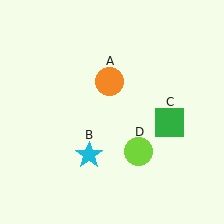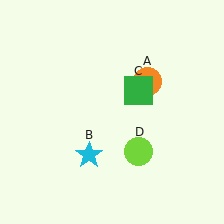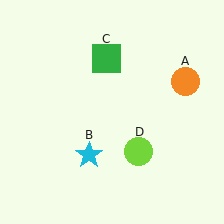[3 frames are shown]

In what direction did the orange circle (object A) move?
The orange circle (object A) moved right.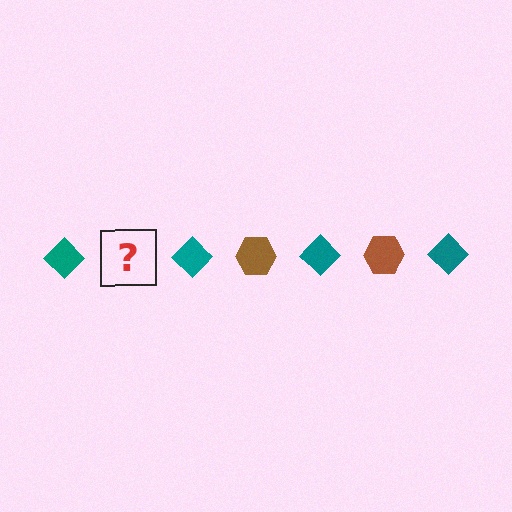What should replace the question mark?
The question mark should be replaced with a brown hexagon.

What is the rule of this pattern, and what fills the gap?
The rule is that the pattern alternates between teal diamond and brown hexagon. The gap should be filled with a brown hexagon.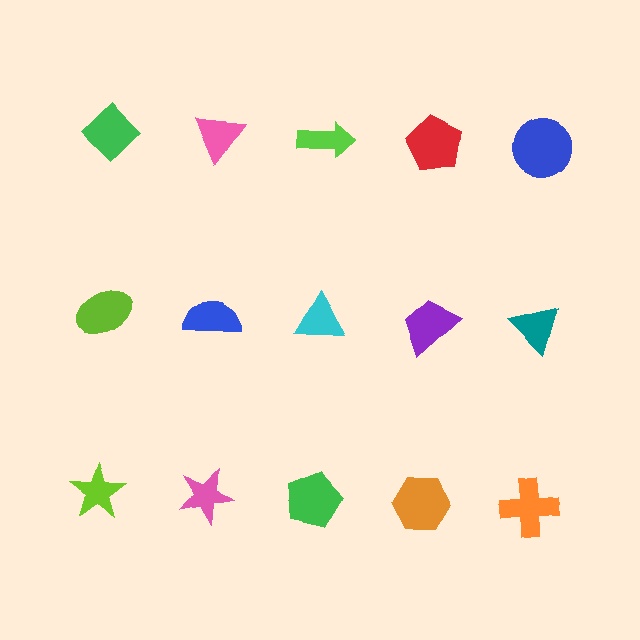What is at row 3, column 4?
An orange hexagon.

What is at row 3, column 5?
An orange cross.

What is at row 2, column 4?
A purple trapezoid.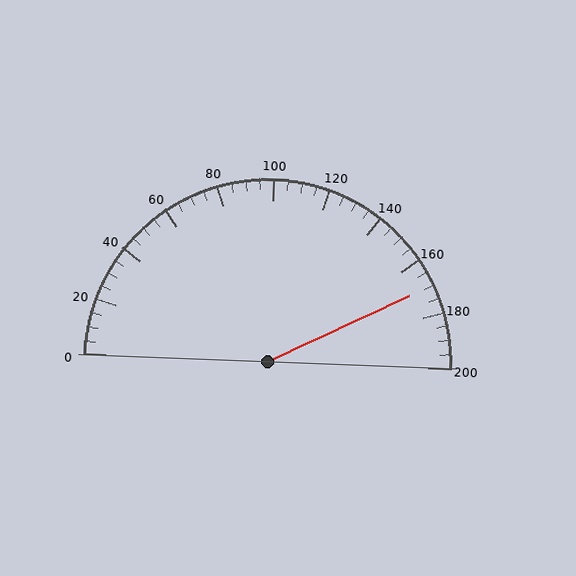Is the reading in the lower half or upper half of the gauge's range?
The reading is in the upper half of the range (0 to 200).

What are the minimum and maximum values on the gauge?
The gauge ranges from 0 to 200.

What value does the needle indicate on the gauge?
The needle indicates approximately 170.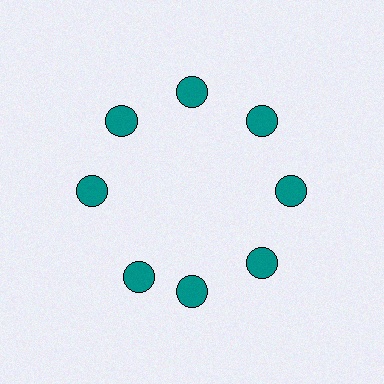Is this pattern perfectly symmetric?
No. The 8 teal circles are arranged in a ring, but one element near the 8 o'clock position is rotated out of alignment along the ring, breaking the 8-fold rotational symmetry.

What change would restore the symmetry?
The symmetry would be restored by rotating it back into even spacing with its neighbors so that all 8 circles sit at equal angles and equal distance from the center.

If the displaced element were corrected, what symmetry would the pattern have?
It would have 8-fold rotational symmetry — the pattern would map onto itself every 45 degrees.